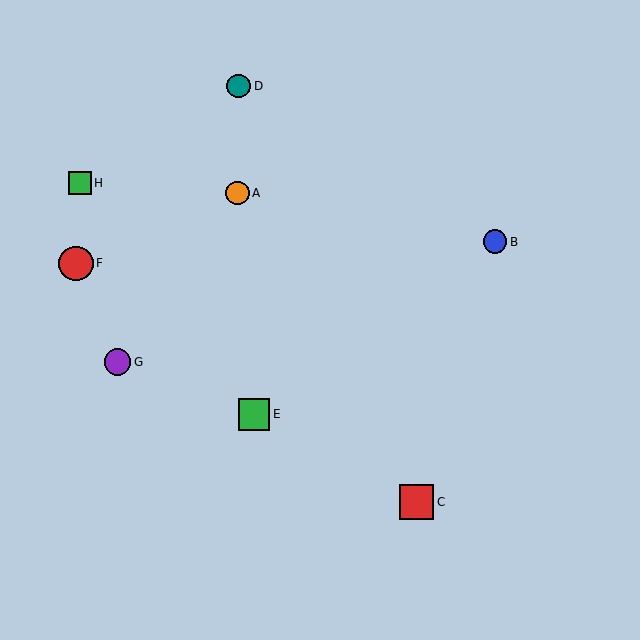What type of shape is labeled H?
Shape H is a green square.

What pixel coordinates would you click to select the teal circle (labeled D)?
Click at (239, 86) to select the teal circle D.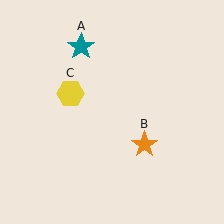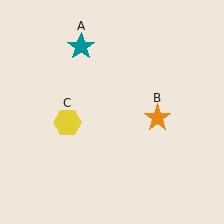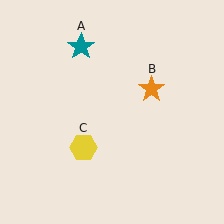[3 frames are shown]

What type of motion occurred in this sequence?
The orange star (object B), yellow hexagon (object C) rotated counterclockwise around the center of the scene.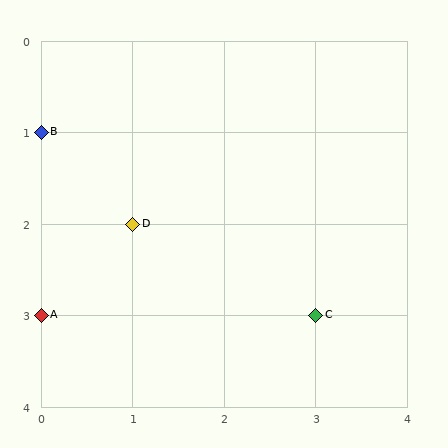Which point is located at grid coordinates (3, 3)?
Point C is at (3, 3).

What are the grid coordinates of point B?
Point B is at grid coordinates (0, 1).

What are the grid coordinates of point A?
Point A is at grid coordinates (0, 3).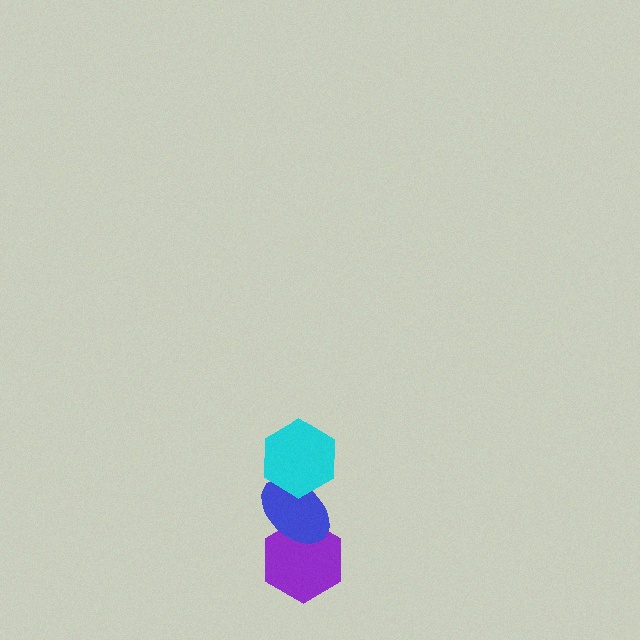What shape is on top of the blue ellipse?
The cyan hexagon is on top of the blue ellipse.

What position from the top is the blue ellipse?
The blue ellipse is 2nd from the top.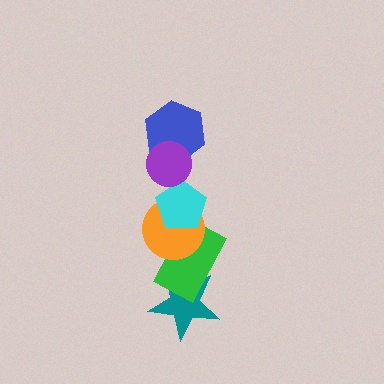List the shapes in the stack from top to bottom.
From top to bottom: the purple circle, the blue hexagon, the cyan pentagon, the orange circle, the green rectangle, the teal star.